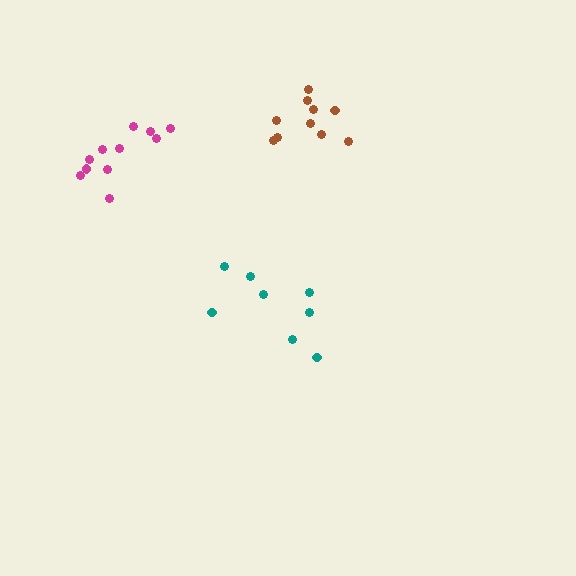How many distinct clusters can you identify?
There are 3 distinct clusters.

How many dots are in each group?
Group 1: 10 dots, Group 2: 8 dots, Group 3: 11 dots (29 total).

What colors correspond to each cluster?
The clusters are colored: brown, teal, magenta.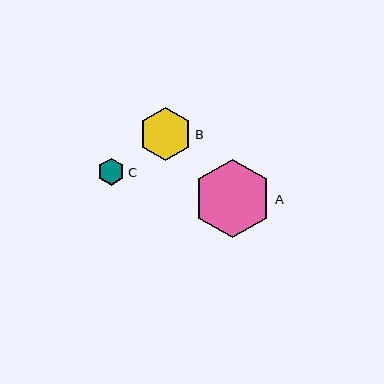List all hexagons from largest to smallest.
From largest to smallest: A, B, C.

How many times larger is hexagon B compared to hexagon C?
Hexagon B is approximately 2.0 times the size of hexagon C.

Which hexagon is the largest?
Hexagon A is the largest with a size of approximately 78 pixels.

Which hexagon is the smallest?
Hexagon C is the smallest with a size of approximately 27 pixels.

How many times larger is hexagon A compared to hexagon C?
Hexagon A is approximately 2.9 times the size of hexagon C.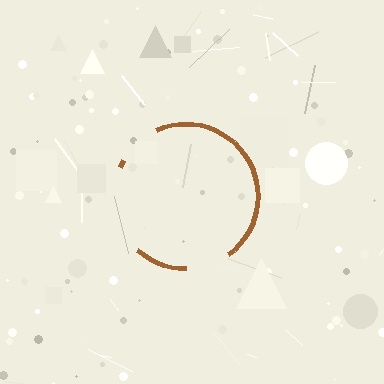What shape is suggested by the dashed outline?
The dashed outline suggests a circle.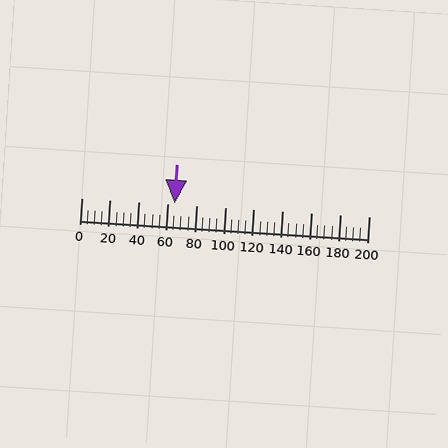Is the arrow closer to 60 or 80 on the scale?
The arrow is closer to 60.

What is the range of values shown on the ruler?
The ruler shows values from 0 to 200.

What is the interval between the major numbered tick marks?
The major tick marks are spaced 20 units apart.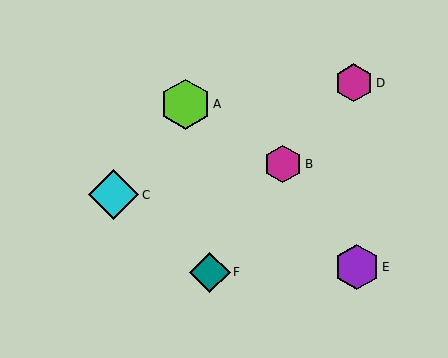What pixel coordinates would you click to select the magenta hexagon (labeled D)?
Click at (354, 83) to select the magenta hexagon D.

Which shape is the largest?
The cyan diamond (labeled C) is the largest.